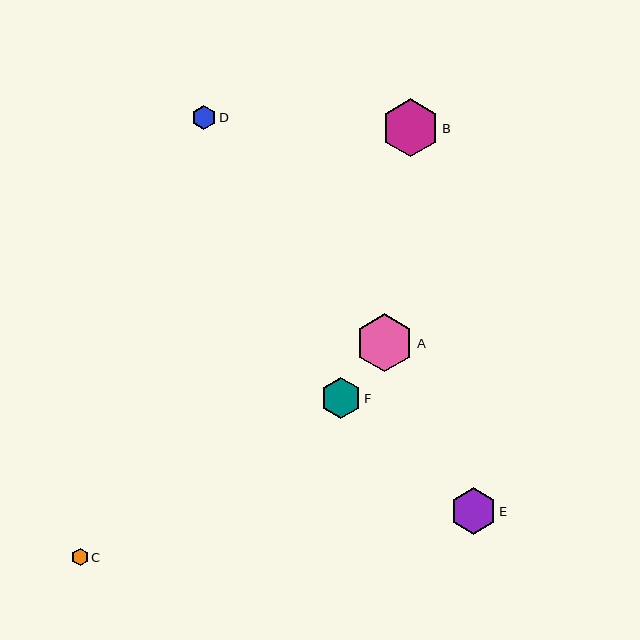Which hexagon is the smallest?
Hexagon C is the smallest with a size of approximately 17 pixels.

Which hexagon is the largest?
Hexagon B is the largest with a size of approximately 58 pixels.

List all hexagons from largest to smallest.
From largest to smallest: B, A, E, F, D, C.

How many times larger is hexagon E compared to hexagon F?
Hexagon E is approximately 1.1 times the size of hexagon F.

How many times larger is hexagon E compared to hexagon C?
Hexagon E is approximately 2.7 times the size of hexagon C.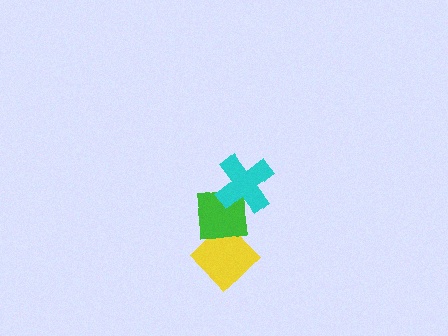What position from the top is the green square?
The green square is 2nd from the top.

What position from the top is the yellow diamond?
The yellow diamond is 3rd from the top.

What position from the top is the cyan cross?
The cyan cross is 1st from the top.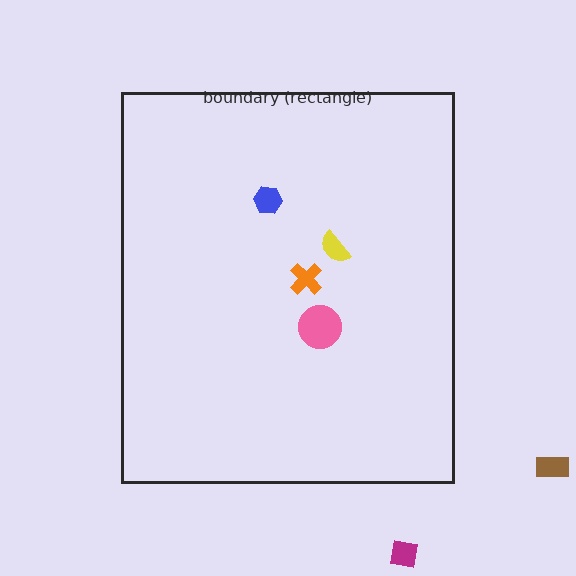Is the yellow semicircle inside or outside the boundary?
Inside.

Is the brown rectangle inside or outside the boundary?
Outside.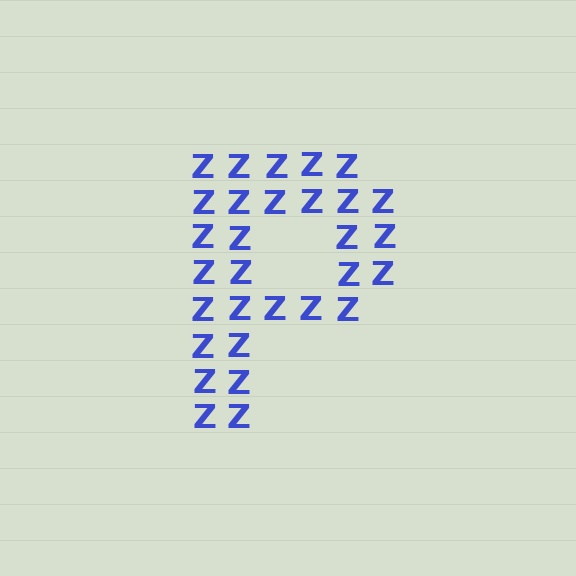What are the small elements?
The small elements are letter Z's.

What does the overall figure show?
The overall figure shows the letter P.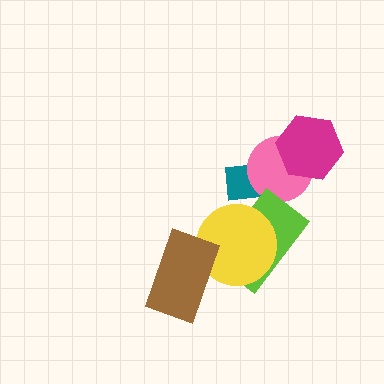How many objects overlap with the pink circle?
2 objects overlap with the pink circle.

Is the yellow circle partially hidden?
Yes, it is partially covered by another shape.